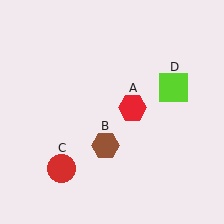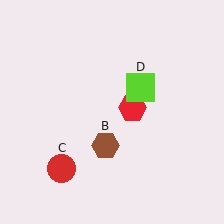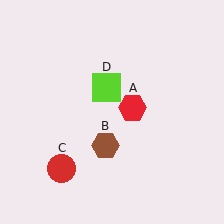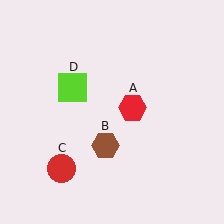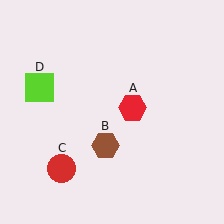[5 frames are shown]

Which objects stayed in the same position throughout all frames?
Red hexagon (object A) and brown hexagon (object B) and red circle (object C) remained stationary.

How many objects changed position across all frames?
1 object changed position: lime square (object D).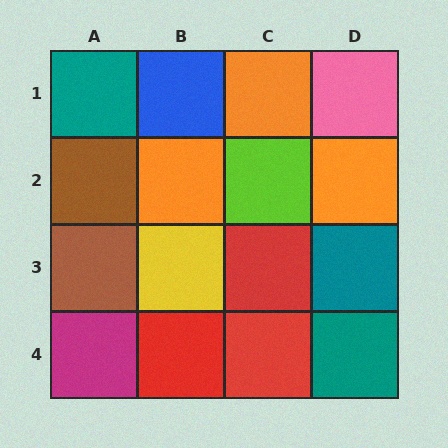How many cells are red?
3 cells are red.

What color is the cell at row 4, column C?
Red.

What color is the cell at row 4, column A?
Magenta.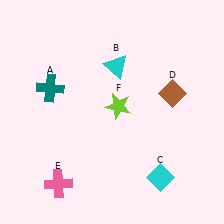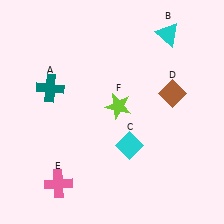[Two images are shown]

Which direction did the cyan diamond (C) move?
The cyan diamond (C) moved up.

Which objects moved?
The objects that moved are: the cyan triangle (B), the cyan diamond (C).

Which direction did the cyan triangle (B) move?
The cyan triangle (B) moved right.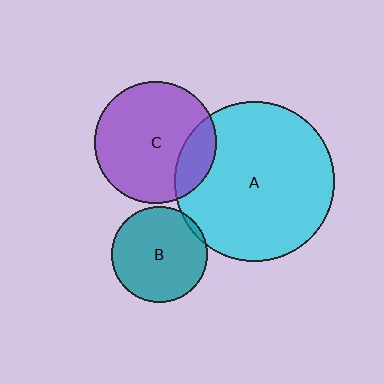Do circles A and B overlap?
Yes.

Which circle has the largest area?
Circle A (cyan).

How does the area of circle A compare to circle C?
Approximately 1.7 times.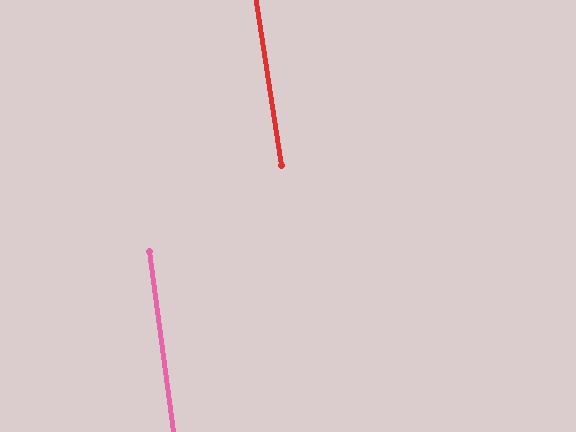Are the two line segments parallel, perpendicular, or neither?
Parallel — their directions differ by only 0.9°.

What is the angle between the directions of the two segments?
Approximately 1 degree.